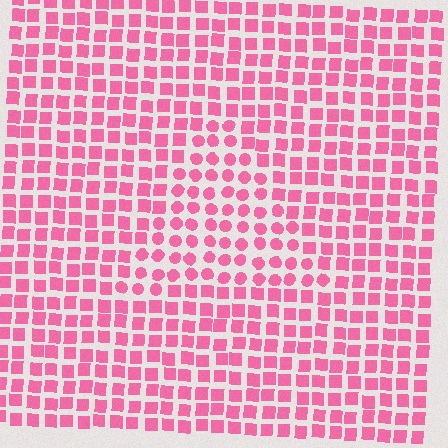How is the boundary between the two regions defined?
The boundary is defined by a change in element shape: circles inside vs. squares outside. All elements share the same color and spacing.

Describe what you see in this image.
The image is filled with small pink elements arranged in a uniform grid. A triangle-shaped region contains circles, while the surrounding area contains squares. The boundary is defined purely by the change in element shape.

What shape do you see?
I see a triangle.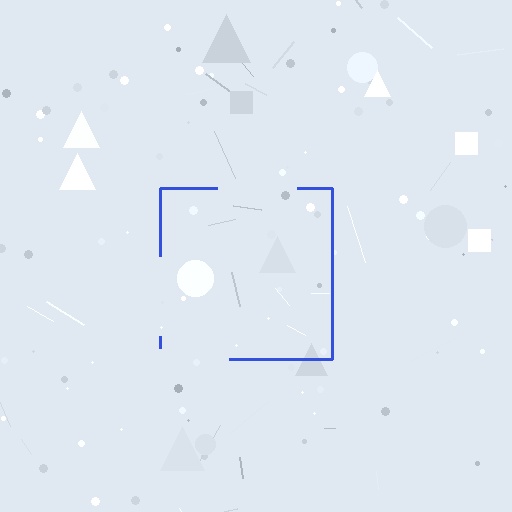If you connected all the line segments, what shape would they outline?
They would outline a square.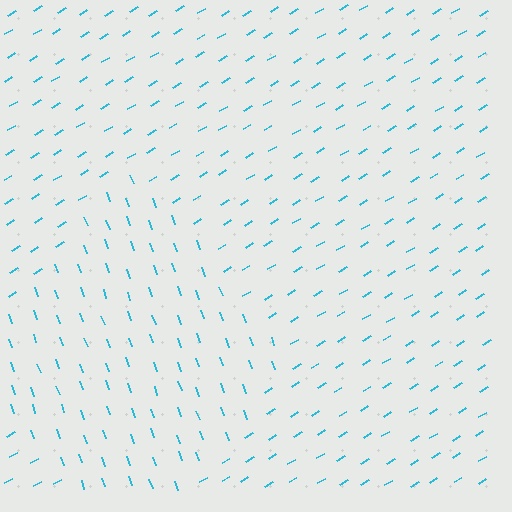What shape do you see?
I see a diamond.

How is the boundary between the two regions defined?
The boundary is defined purely by a change in line orientation (approximately 78 degrees difference). All lines are the same color and thickness.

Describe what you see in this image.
The image is filled with small cyan line segments. A diamond region in the image has lines oriented differently from the surrounding lines, creating a visible texture boundary.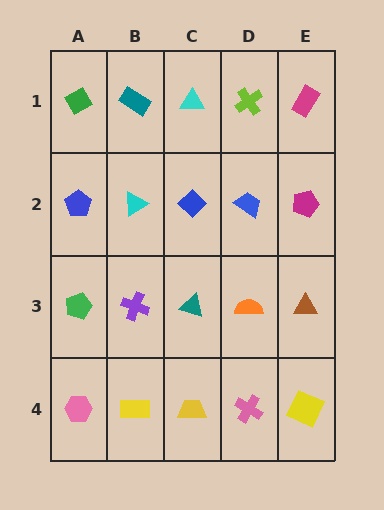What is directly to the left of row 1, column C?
A teal rectangle.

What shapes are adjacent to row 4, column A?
A green pentagon (row 3, column A), a yellow rectangle (row 4, column B).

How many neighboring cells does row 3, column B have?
4.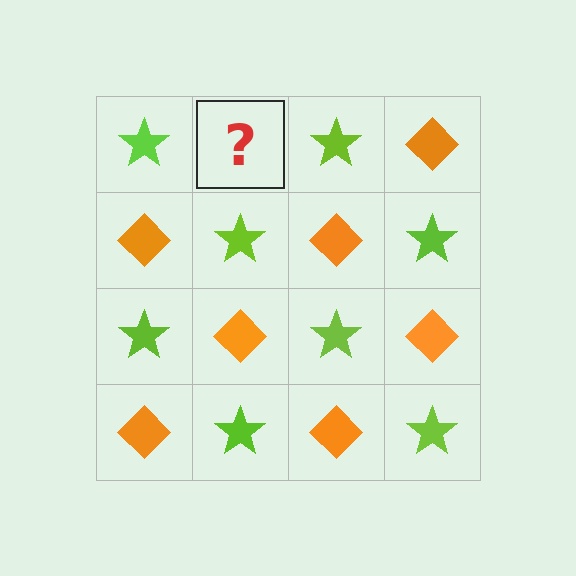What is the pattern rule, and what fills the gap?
The rule is that it alternates lime star and orange diamond in a checkerboard pattern. The gap should be filled with an orange diamond.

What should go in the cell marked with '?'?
The missing cell should contain an orange diamond.